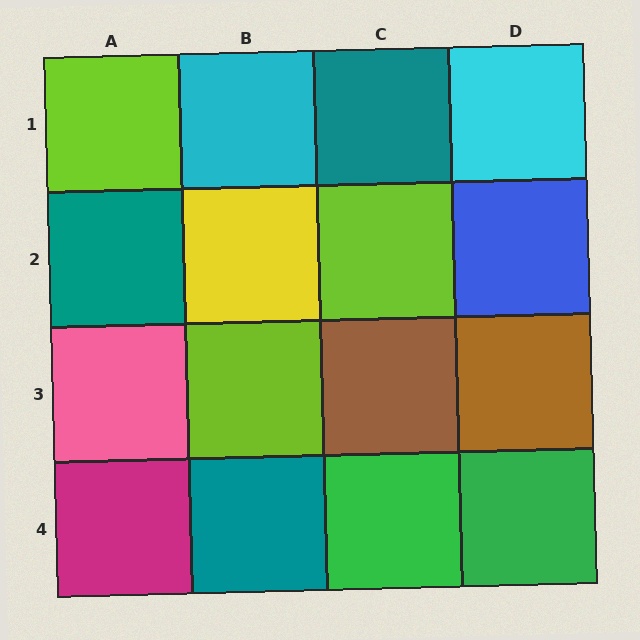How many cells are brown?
2 cells are brown.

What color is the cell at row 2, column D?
Blue.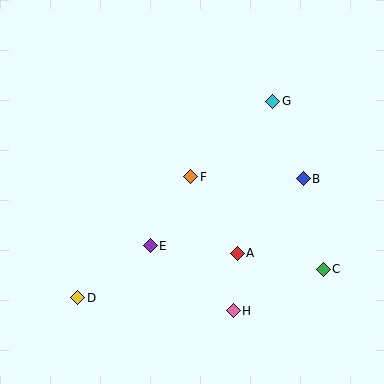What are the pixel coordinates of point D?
Point D is at (78, 298).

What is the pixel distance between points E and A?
The distance between E and A is 87 pixels.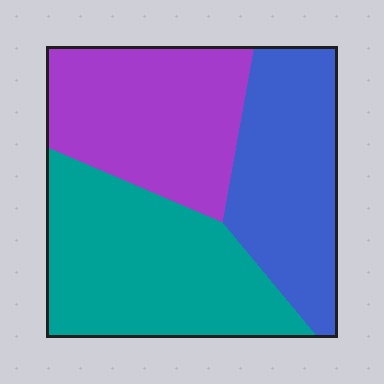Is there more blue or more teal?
Teal.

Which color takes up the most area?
Teal, at roughly 40%.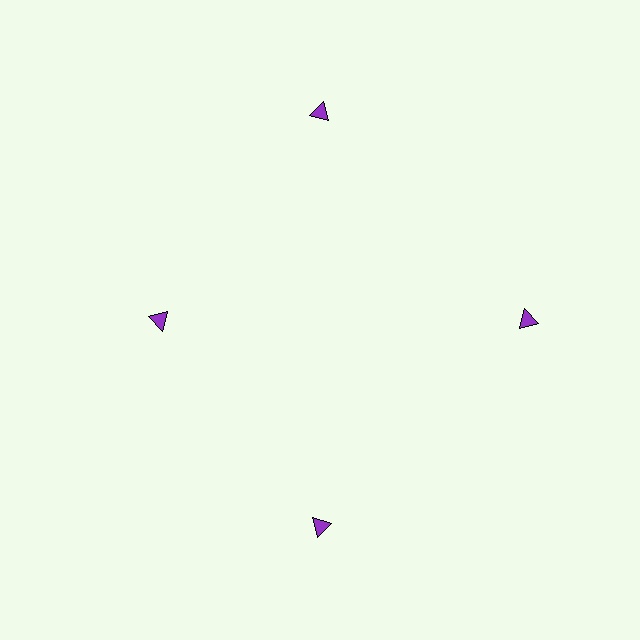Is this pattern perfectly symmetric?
No. The 4 purple triangles are arranged in a ring, but one element near the 9 o'clock position is pulled inward toward the center, breaking the 4-fold rotational symmetry.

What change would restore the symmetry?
The symmetry would be restored by moving it outward, back onto the ring so that all 4 triangles sit at equal angles and equal distance from the center.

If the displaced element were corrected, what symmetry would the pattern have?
It would have 4-fold rotational symmetry — the pattern would map onto itself every 90 degrees.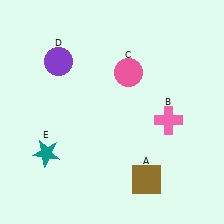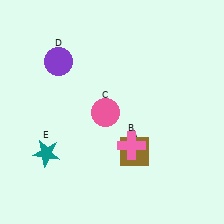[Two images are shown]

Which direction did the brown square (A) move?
The brown square (A) moved up.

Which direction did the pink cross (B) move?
The pink cross (B) moved left.